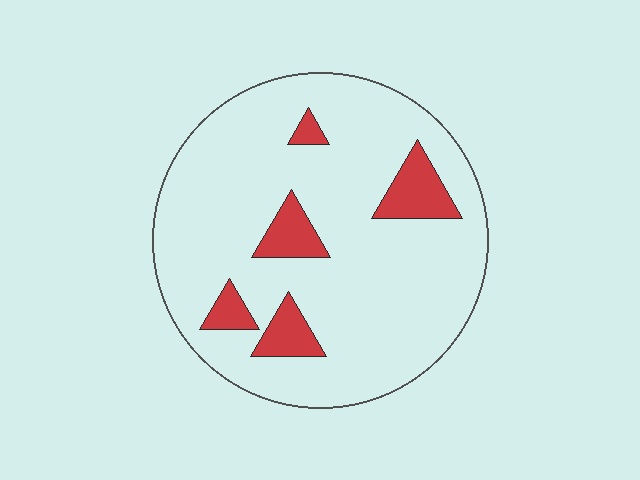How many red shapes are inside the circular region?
5.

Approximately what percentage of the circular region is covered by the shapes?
Approximately 15%.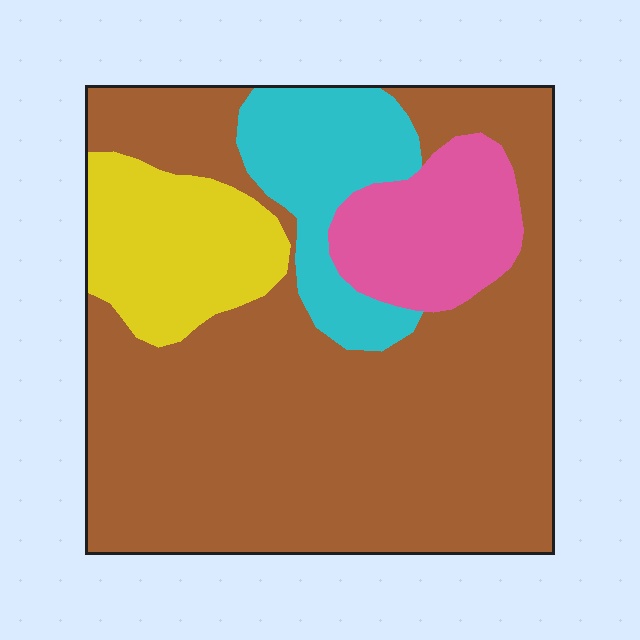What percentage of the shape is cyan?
Cyan covers roughly 10% of the shape.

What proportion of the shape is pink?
Pink covers about 10% of the shape.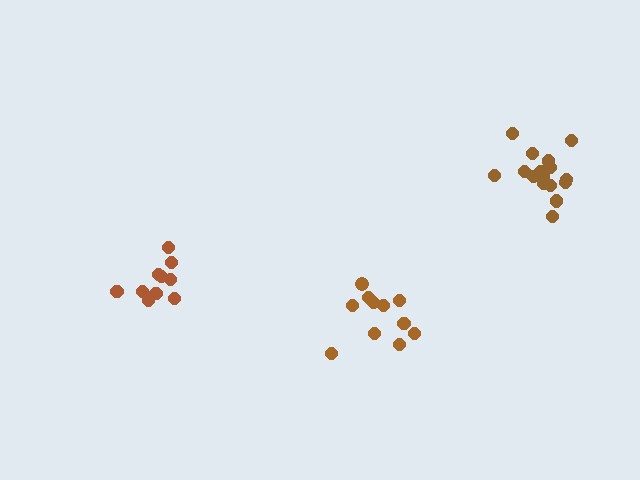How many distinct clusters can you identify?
There are 3 distinct clusters.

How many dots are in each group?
Group 1: 11 dots, Group 2: 11 dots, Group 3: 17 dots (39 total).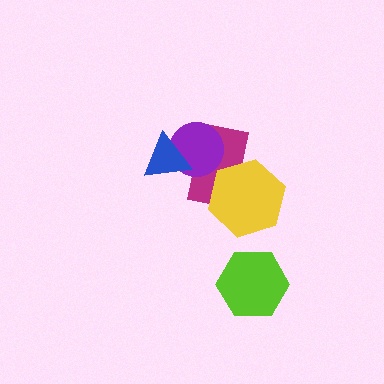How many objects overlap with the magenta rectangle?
3 objects overlap with the magenta rectangle.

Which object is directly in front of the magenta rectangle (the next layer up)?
The purple circle is directly in front of the magenta rectangle.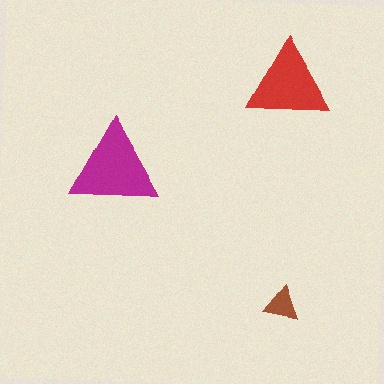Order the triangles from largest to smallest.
the magenta one, the red one, the brown one.